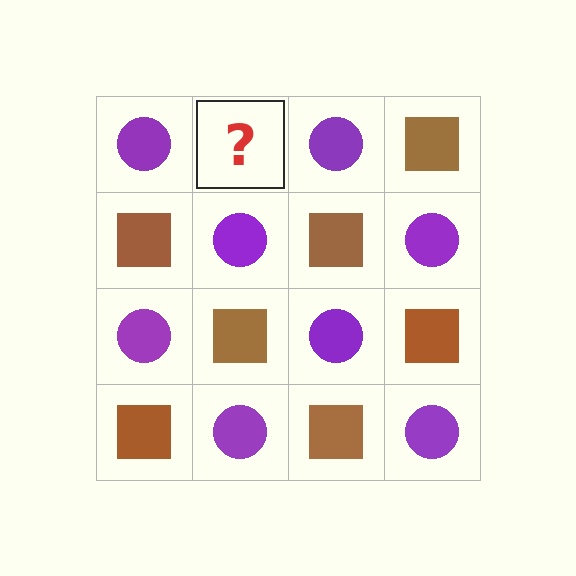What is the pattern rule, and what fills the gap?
The rule is that it alternates purple circle and brown square in a checkerboard pattern. The gap should be filled with a brown square.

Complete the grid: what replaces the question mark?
The question mark should be replaced with a brown square.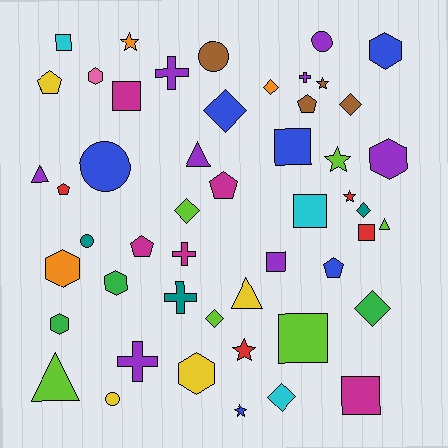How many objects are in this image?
There are 50 objects.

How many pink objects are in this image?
There is 1 pink object.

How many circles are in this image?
There are 5 circles.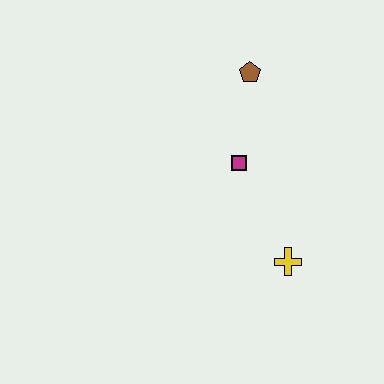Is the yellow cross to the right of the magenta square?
Yes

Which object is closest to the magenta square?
The brown pentagon is closest to the magenta square.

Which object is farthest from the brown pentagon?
The yellow cross is farthest from the brown pentagon.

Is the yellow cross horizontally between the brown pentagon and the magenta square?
No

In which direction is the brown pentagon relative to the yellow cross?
The brown pentagon is above the yellow cross.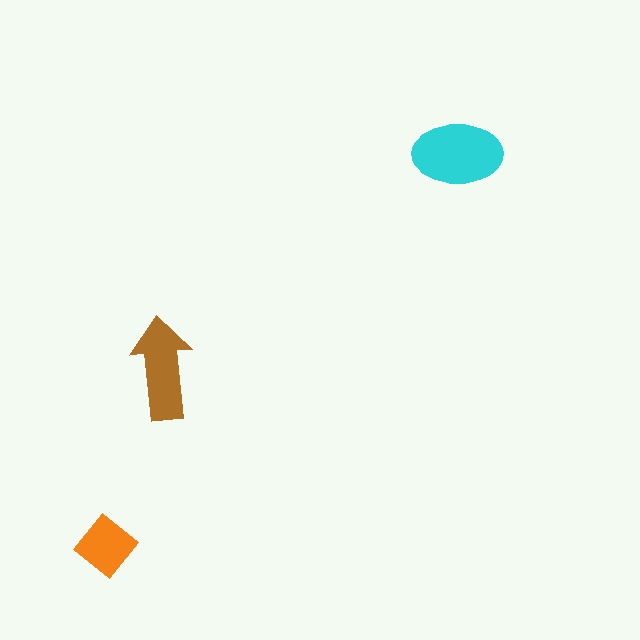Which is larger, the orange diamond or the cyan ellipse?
The cyan ellipse.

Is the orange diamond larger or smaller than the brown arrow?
Smaller.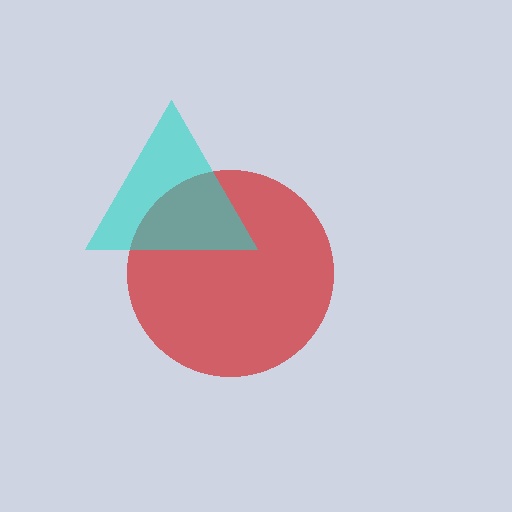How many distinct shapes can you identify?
There are 2 distinct shapes: a red circle, a cyan triangle.